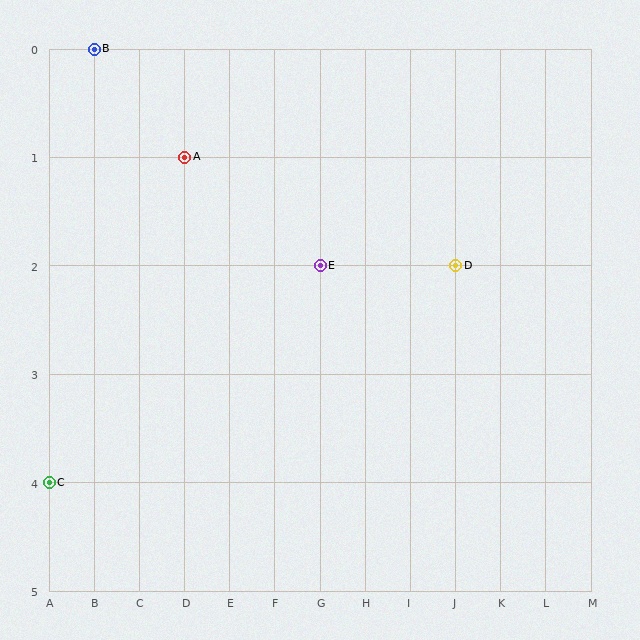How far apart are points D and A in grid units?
Points D and A are 6 columns and 1 row apart (about 6.1 grid units diagonally).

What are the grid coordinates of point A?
Point A is at grid coordinates (D, 1).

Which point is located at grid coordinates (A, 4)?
Point C is at (A, 4).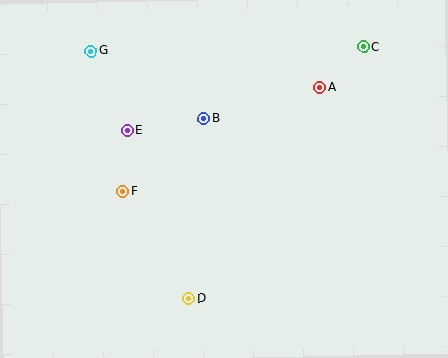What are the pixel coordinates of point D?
Point D is at (189, 299).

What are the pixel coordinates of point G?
Point G is at (91, 51).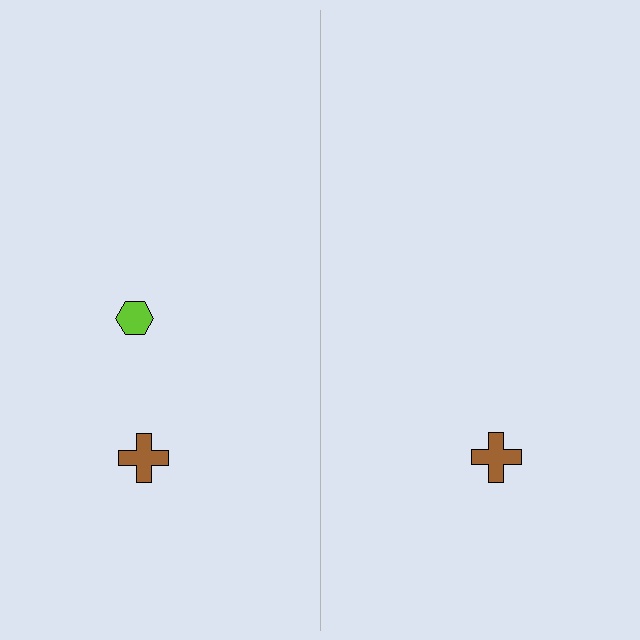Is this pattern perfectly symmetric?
No, the pattern is not perfectly symmetric. A lime hexagon is missing from the right side.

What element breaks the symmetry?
A lime hexagon is missing from the right side.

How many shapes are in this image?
There are 3 shapes in this image.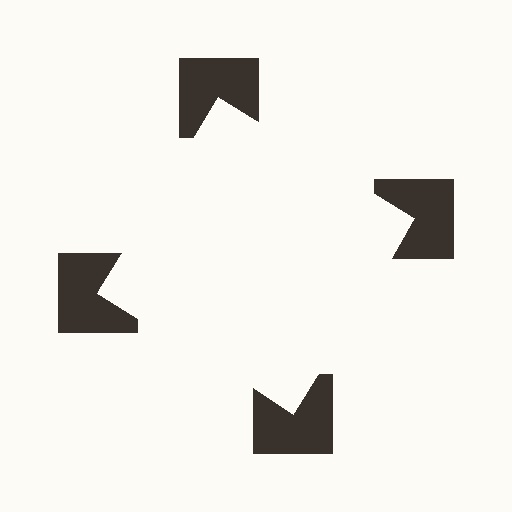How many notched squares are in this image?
There are 4 — one at each vertex of the illusory square.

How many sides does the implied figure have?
4 sides.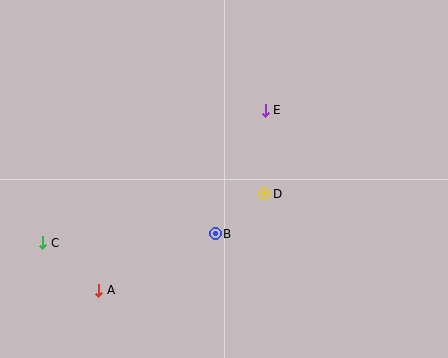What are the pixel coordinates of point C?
Point C is at (43, 243).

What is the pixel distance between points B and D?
The distance between B and D is 64 pixels.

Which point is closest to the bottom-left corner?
Point A is closest to the bottom-left corner.